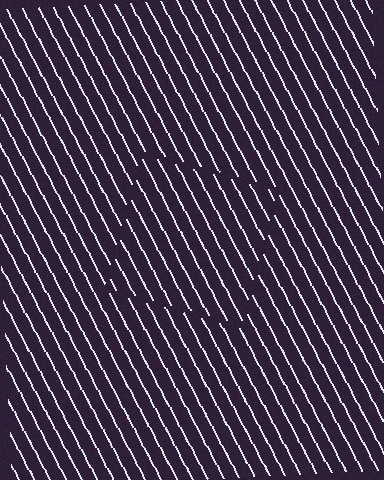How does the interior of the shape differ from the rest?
The interior of the shape contains the same grating, shifted by half a period — the contour is defined by the phase discontinuity where line-ends from the inner and outer gratings abut.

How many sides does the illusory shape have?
4 sides — the line-ends trace a square.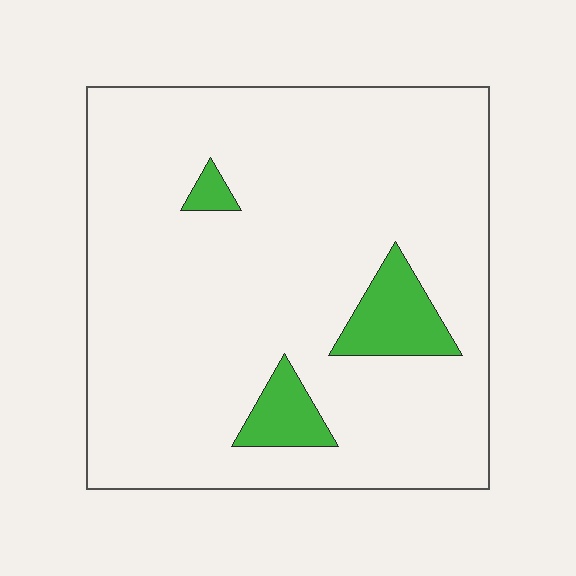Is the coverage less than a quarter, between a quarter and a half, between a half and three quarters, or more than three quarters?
Less than a quarter.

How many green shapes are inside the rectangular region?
3.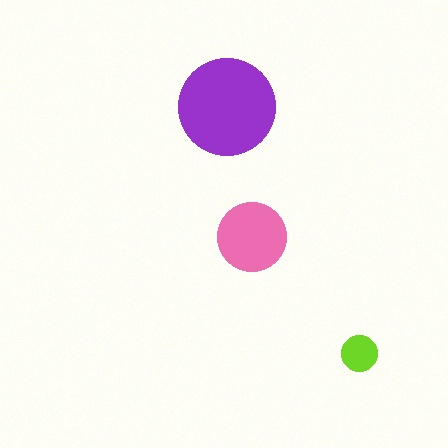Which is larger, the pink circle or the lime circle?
The pink one.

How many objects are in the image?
There are 3 objects in the image.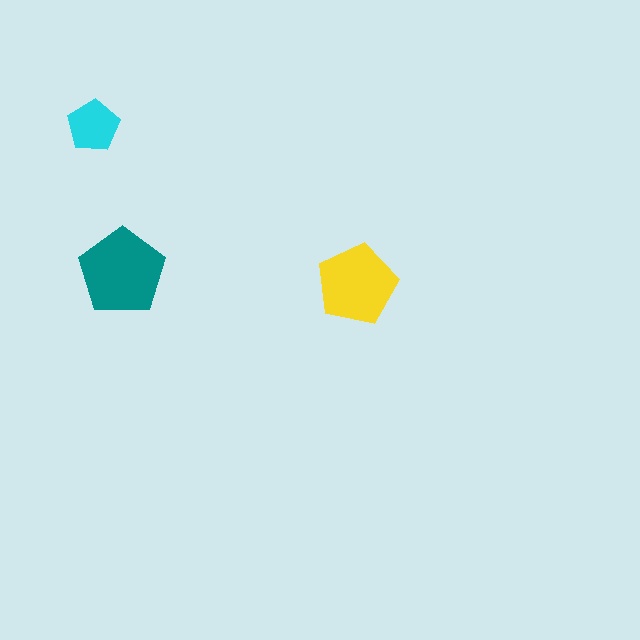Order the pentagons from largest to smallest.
the teal one, the yellow one, the cyan one.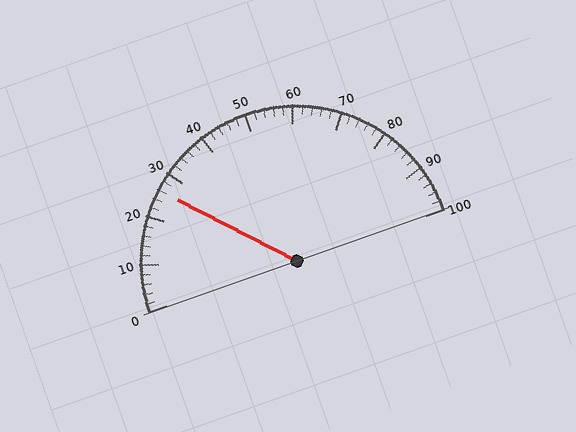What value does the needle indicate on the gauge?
The needle indicates approximately 26.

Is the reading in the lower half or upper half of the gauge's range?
The reading is in the lower half of the range (0 to 100).